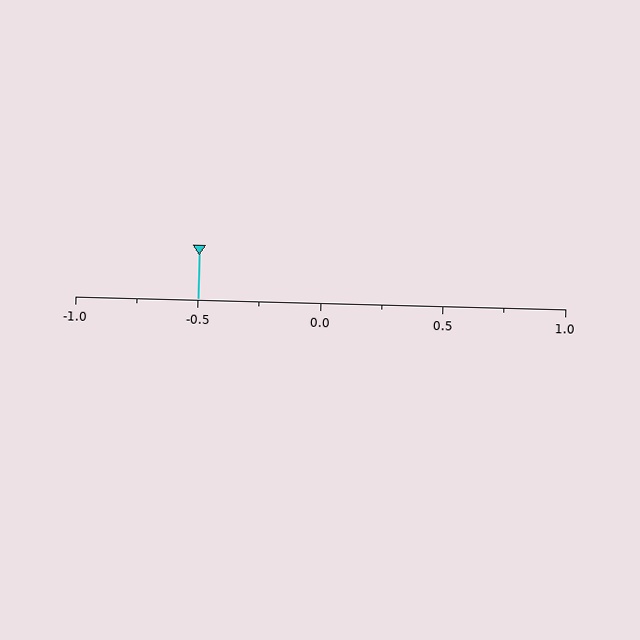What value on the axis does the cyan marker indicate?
The marker indicates approximately -0.5.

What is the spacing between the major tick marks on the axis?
The major ticks are spaced 0.5 apart.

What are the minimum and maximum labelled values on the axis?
The axis runs from -1.0 to 1.0.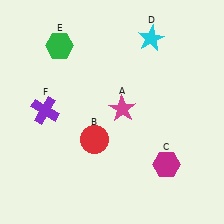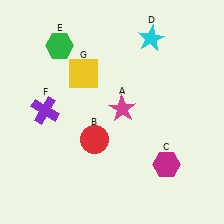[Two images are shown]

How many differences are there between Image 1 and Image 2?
There is 1 difference between the two images.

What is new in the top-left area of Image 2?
A yellow square (G) was added in the top-left area of Image 2.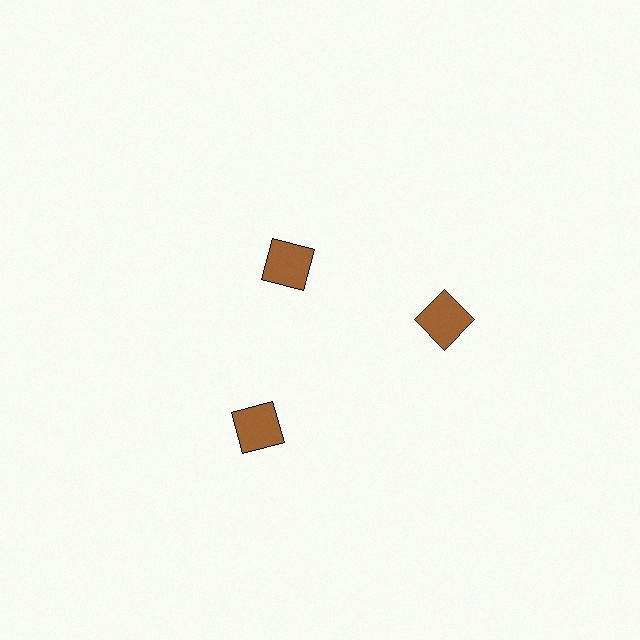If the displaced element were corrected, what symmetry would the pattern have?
It would have 3-fold rotational symmetry — the pattern would map onto itself every 120 degrees.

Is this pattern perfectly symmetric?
No. The 3 brown squares are arranged in a ring, but one element near the 11 o'clock position is pulled inward toward the center, breaking the 3-fold rotational symmetry.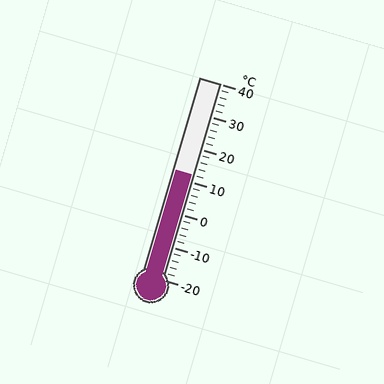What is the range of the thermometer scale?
The thermometer scale ranges from -20°C to 40°C.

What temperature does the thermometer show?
The thermometer shows approximately 12°C.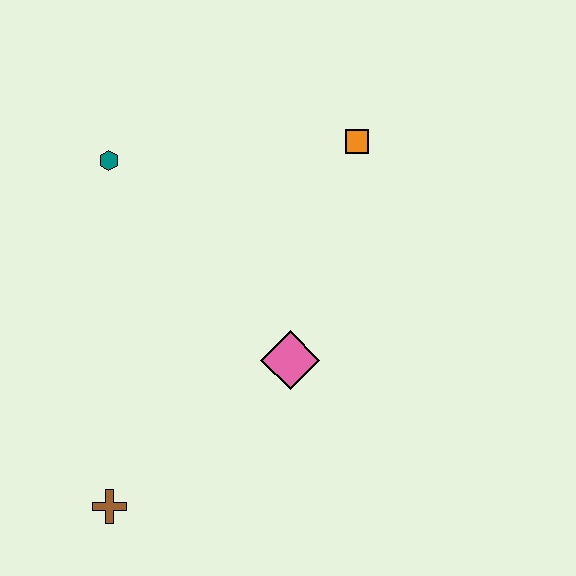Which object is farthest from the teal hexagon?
The brown cross is farthest from the teal hexagon.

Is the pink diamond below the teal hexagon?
Yes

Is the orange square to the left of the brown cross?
No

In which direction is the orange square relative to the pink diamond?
The orange square is above the pink diamond.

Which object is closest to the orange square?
The pink diamond is closest to the orange square.